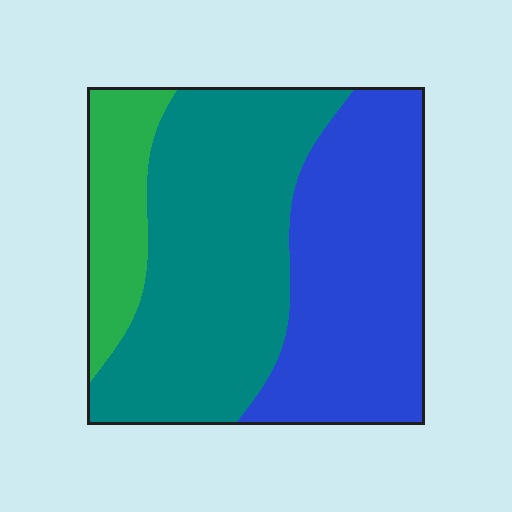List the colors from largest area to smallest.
From largest to smallest: teal, blue, green.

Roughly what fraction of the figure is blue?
Blue covers roughly 40% of the figure.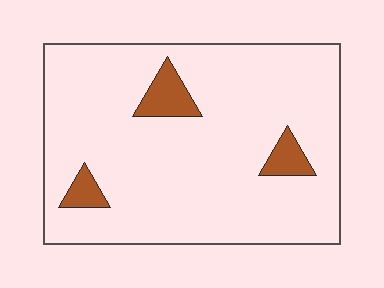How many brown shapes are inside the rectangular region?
3.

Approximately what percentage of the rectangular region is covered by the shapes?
Approximately 10%.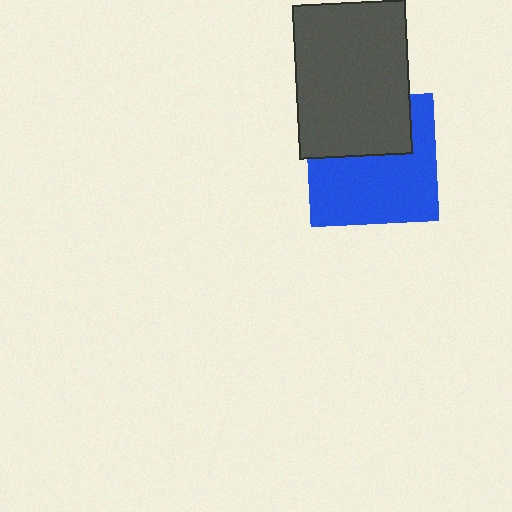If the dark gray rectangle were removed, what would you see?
You would see the complete blue square.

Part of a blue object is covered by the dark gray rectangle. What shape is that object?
It is a square.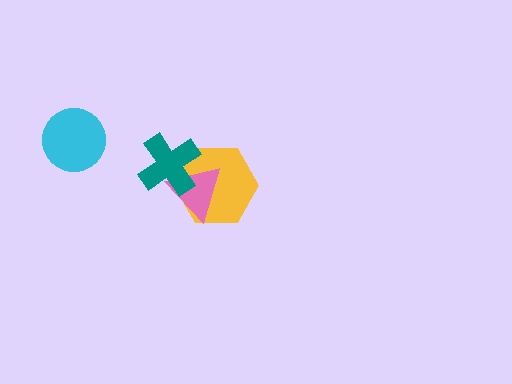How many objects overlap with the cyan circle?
0 objects overlap with the cyan circle.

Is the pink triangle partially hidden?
Yes, it is partially covered by another shape.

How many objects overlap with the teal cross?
2 objects overlap with the teal cross.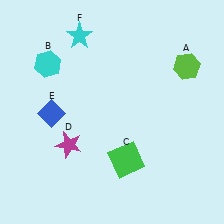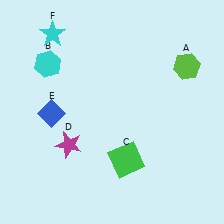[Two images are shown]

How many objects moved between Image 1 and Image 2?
1 object moved between the two images.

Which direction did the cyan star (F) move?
The cyan star (F) moved left.